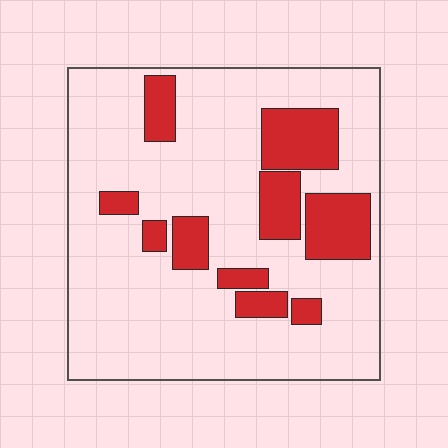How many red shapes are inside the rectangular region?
10.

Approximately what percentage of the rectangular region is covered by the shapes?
Approximately 20%.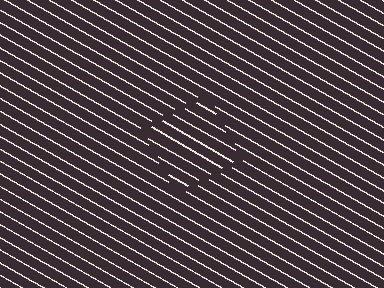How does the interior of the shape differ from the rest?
The interior of the shape contains the same grating, shifted by half a period — the contour is defined by the phase discontinuity where line-ends from the inner and outer gratings abut.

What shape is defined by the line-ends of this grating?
An illusory square. The interior of the shape contains the same grating, shifted by half a period — the contour is defined by the phase discontinuity where line-ends from the inner and outer gratings abut.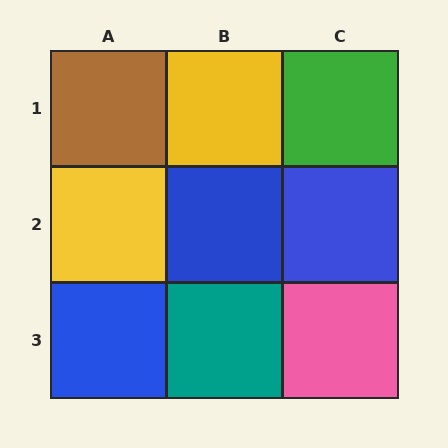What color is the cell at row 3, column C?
Pink.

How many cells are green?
1 cell is green.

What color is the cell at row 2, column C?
Blue.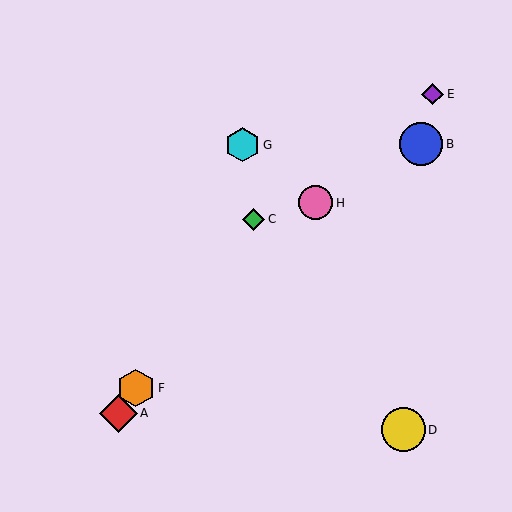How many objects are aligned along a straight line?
3 objects (A, C, F) are aligned along a straight line.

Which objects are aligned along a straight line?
Objects A, C, F are aligned along a straight line.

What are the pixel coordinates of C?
Object C is at (254, 219).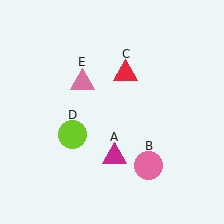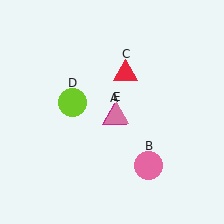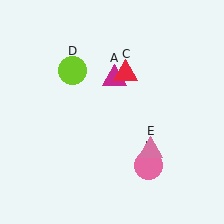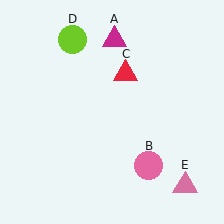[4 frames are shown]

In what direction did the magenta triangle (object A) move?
The magenta triangle (object A) moved up.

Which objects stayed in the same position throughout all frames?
Pink circle (object B) and red triangle (object C) remained stationary.